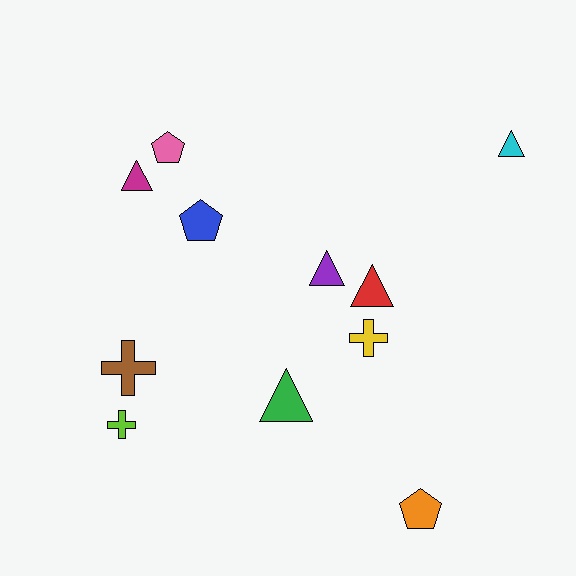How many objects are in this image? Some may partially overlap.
There are 11 objects.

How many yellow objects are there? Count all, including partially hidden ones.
There is 1 yellow object.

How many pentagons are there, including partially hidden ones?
There are 3 pentagons.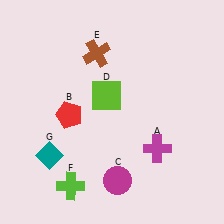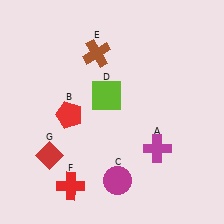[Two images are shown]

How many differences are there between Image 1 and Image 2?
There are 2 differences between the two images.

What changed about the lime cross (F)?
In Image 1, F is lime. In Image 2, it changed to red.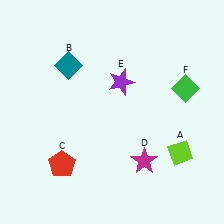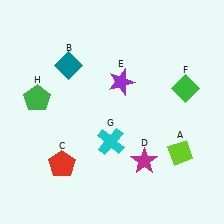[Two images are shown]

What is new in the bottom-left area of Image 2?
A cyan cross (G) was added in the bottom-left area of Image 2.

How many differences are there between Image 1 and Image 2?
There are 2 differences between the two images.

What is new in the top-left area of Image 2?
A green pentagon (H) was added in the top-left area of Image 2.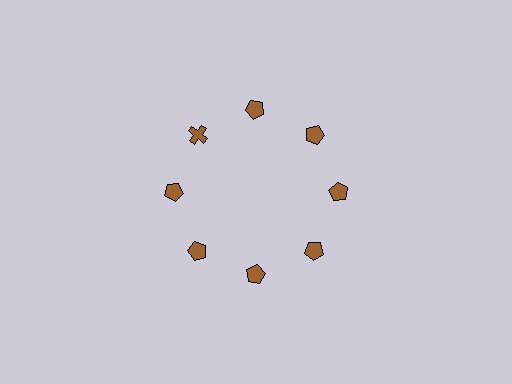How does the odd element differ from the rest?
It has a different shape: cross instead of pentagon.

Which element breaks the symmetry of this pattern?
The brown cross at roughly the 10 o'clock position breaks the symmetry. All other shapes are brown pentagons.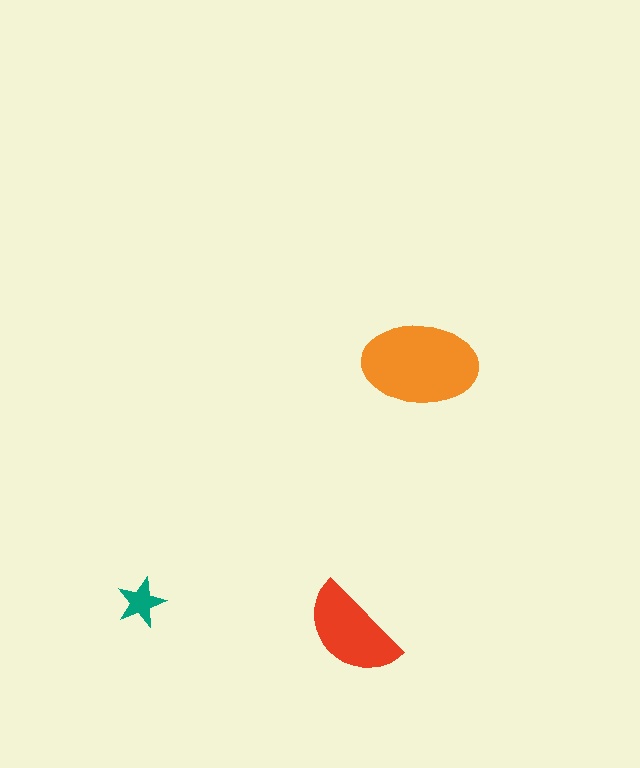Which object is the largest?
The orange ellipse.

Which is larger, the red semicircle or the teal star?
The red semicircle.